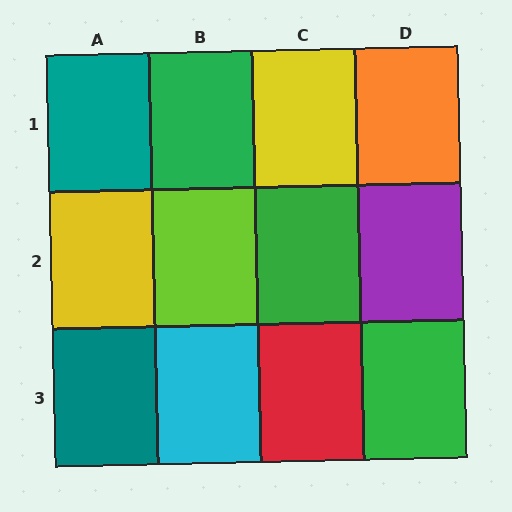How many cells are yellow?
2 cells are yellow.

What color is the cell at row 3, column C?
Red.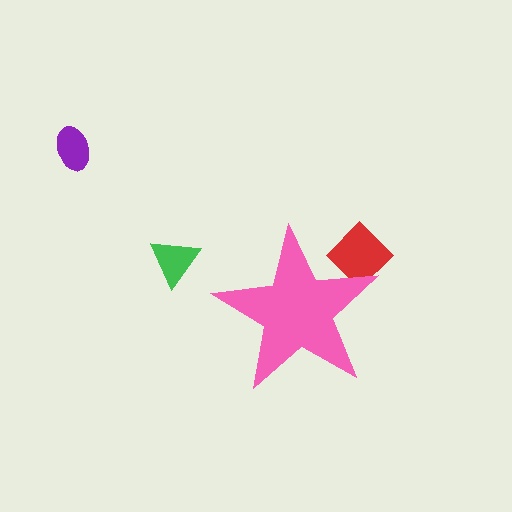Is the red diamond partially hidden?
Yes, the red diamond is partially hidden behind the pink star.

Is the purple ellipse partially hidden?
No, the purple ellipse is fully visible.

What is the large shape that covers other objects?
A pink star.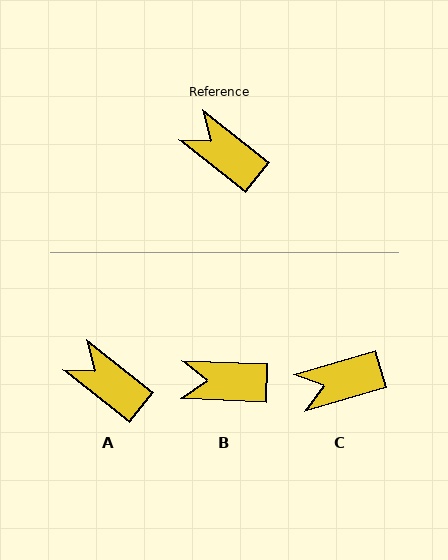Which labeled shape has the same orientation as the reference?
A.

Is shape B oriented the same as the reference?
No, it is off by about 36 degrees.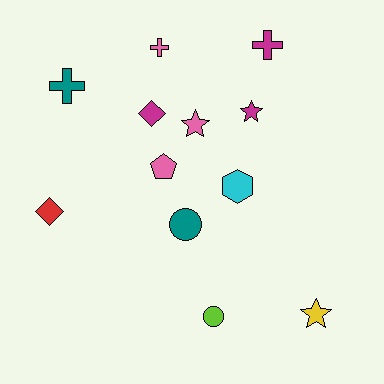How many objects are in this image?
There are 12 objects.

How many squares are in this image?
There are no squares.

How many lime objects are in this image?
There is 1 lime object.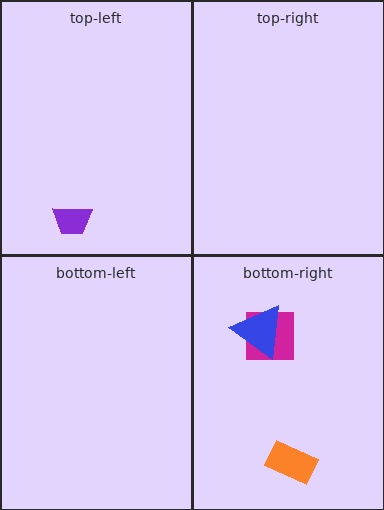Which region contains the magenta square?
The bottom-right region.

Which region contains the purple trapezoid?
The top-left region.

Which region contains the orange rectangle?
The bottom-right region.